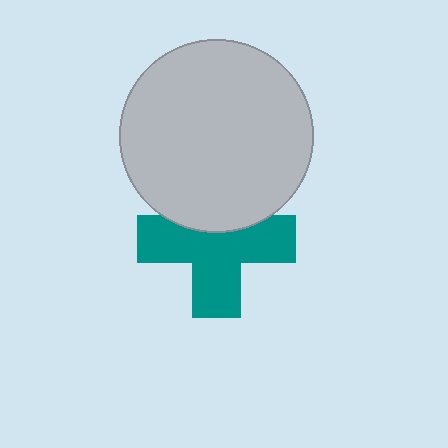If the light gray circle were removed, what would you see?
You would see the complete teal cross.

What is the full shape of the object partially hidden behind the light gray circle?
The partially hidden object is a teal cross.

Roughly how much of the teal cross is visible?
Most of it is visible (roughly 69%).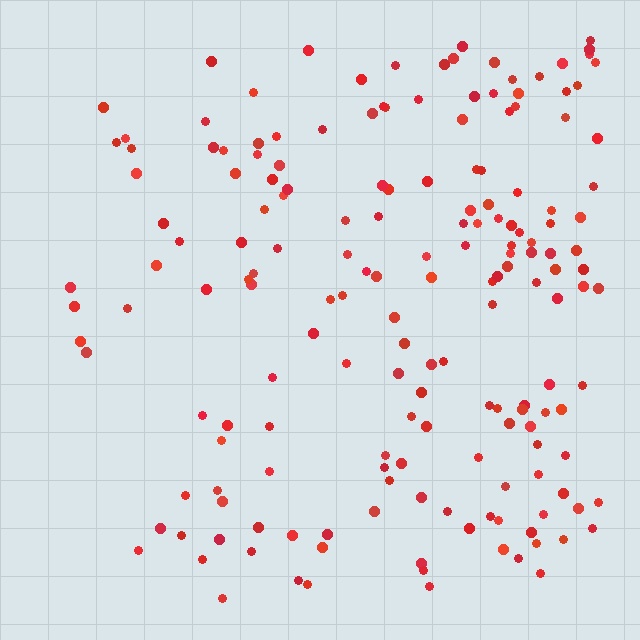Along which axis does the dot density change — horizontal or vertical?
Horizontal.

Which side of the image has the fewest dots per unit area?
The left.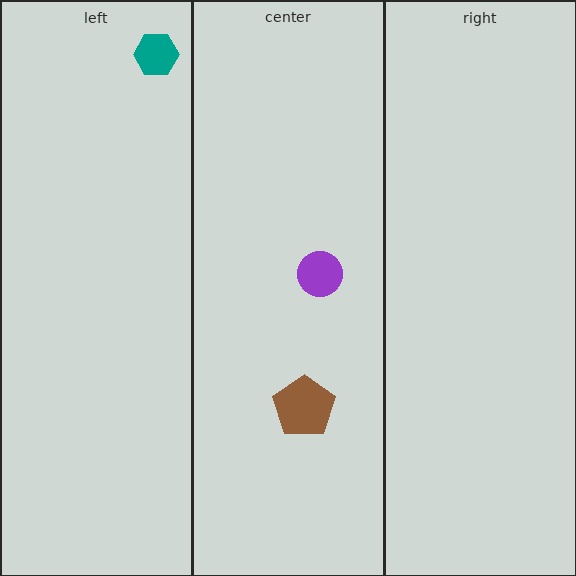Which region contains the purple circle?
The center region.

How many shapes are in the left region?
1.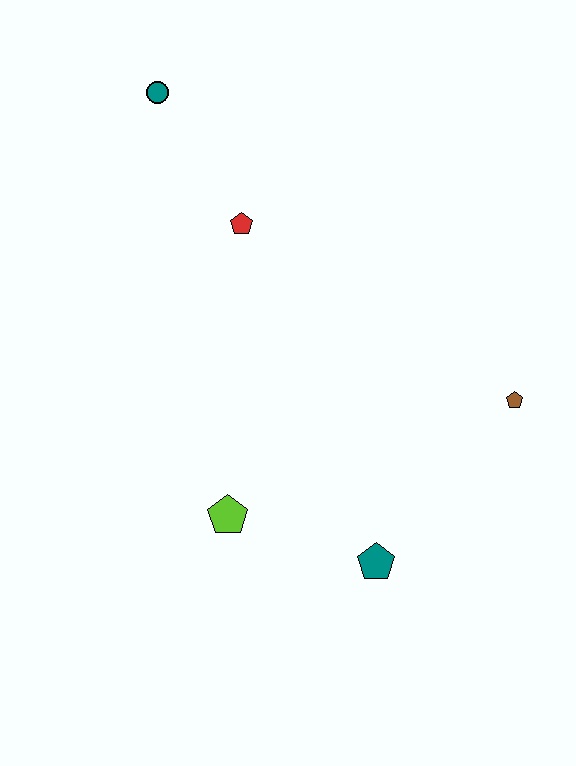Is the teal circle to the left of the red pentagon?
Yes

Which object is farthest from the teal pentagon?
The teal circle is farthest from the teal pentagon.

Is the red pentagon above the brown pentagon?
Yes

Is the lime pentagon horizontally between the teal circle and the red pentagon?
Yes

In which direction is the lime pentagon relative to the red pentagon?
The lime pentagon is below the red pentagon.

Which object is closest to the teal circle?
The red pentagon is closest to the teal circle.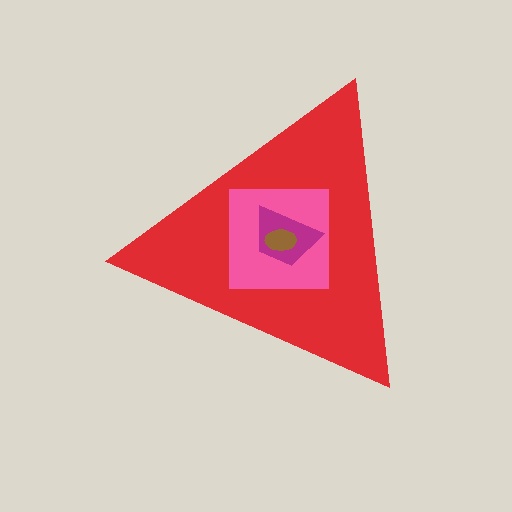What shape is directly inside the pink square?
The magenta trapezoid.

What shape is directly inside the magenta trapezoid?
The brown ellipse.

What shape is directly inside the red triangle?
The pink square.